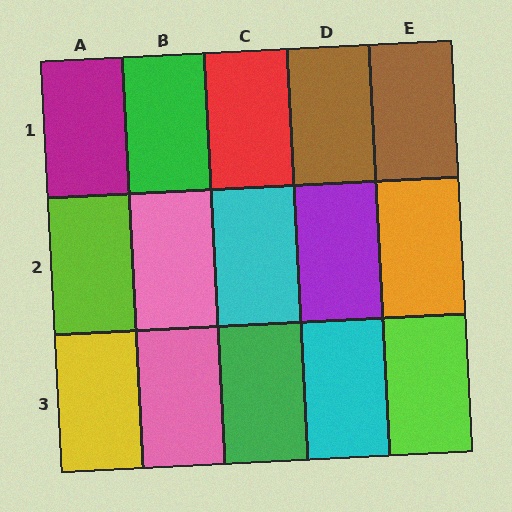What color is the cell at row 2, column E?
Orange.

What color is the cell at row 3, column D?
Cyan.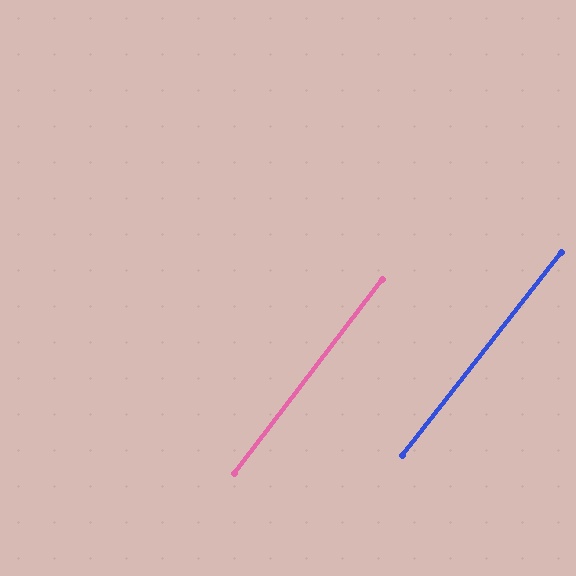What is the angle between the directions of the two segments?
Approximately 1 degree.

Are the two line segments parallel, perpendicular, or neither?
Parallel — their directions differ by only 0.8°.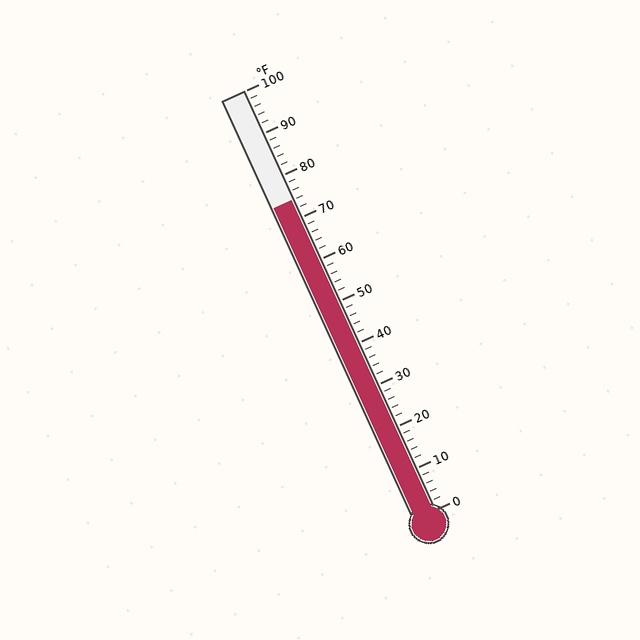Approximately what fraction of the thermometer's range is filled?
The thermometer is filled to approximately 75% of its range.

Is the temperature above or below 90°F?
The temperature is below 90°F.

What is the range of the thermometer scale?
The thermometer scale ranges from 0°F to 100°F.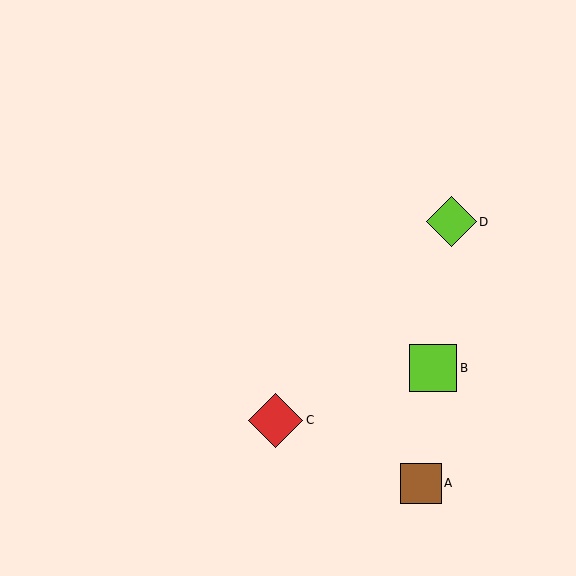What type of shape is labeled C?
Shape C is a red diamond.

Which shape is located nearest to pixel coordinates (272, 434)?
The red diamond (labeled C) at (276, 420) is nearest to that location.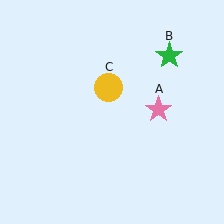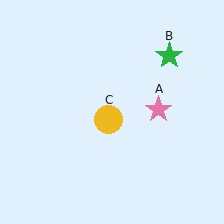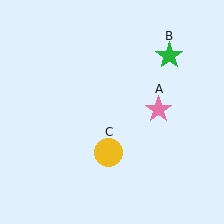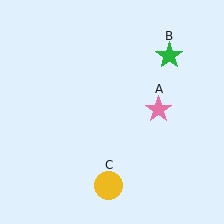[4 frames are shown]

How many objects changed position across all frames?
1 object changed position: yellow circle (object C).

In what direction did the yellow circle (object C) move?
The yellow circle (object C) moved down.